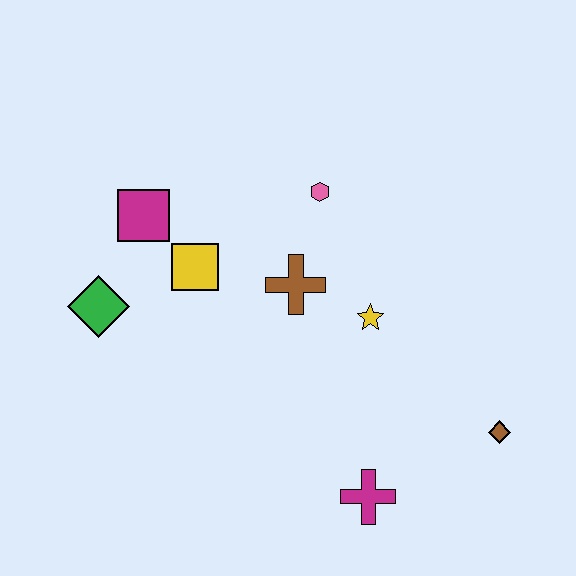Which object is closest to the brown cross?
The yellow star is closest to the brown cross.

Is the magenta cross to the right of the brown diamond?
No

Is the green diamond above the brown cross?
No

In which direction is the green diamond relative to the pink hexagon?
The green diamond is to the left of the pink hexagon.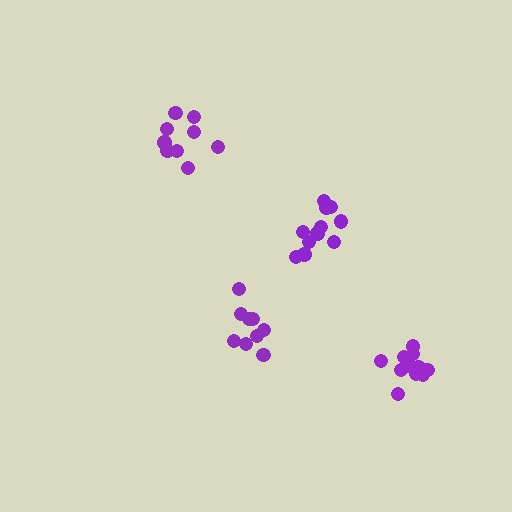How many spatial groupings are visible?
There are 4 spatial groupings.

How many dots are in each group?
Group 1: 9 dots, Group 2: 11 dots, Group 3: 9 dots, Group 4: 11 dots (40 total).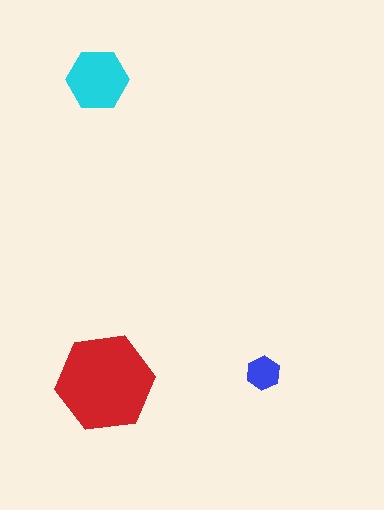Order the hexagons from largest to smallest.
the red one, the cyan one, the blue one.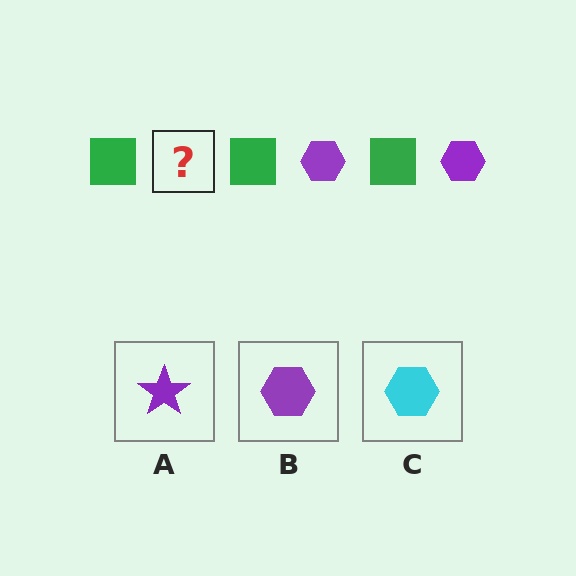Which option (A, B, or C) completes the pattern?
B.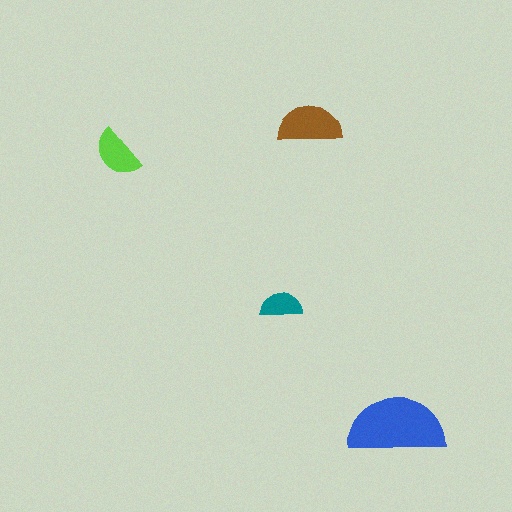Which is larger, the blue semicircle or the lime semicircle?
The blue one.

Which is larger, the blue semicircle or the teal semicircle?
The blue one.